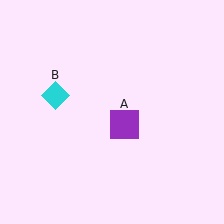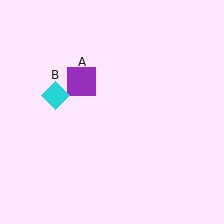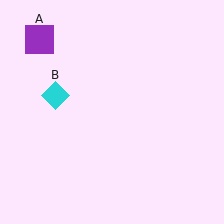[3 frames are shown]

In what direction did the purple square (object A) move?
The purple square (object A) moved up and to the left.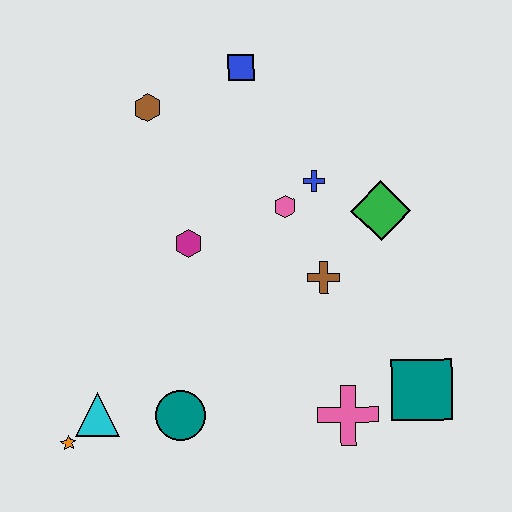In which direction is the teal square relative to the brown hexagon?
The teal square is below the brown hexagon.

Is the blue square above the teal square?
Yes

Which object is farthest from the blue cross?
The orange star is farthest from the blue cross.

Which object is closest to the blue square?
The brown hexagon is closest to the blue square.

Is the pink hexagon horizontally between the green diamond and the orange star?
Yes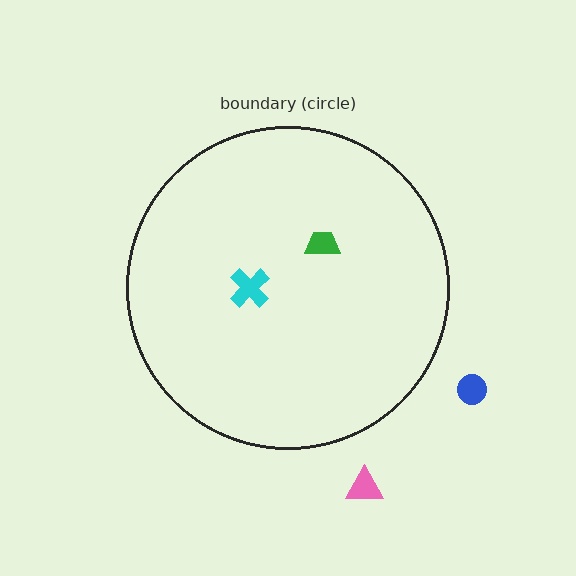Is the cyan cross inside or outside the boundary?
Inside.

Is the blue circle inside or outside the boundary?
Outside.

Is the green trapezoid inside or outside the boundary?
Inside.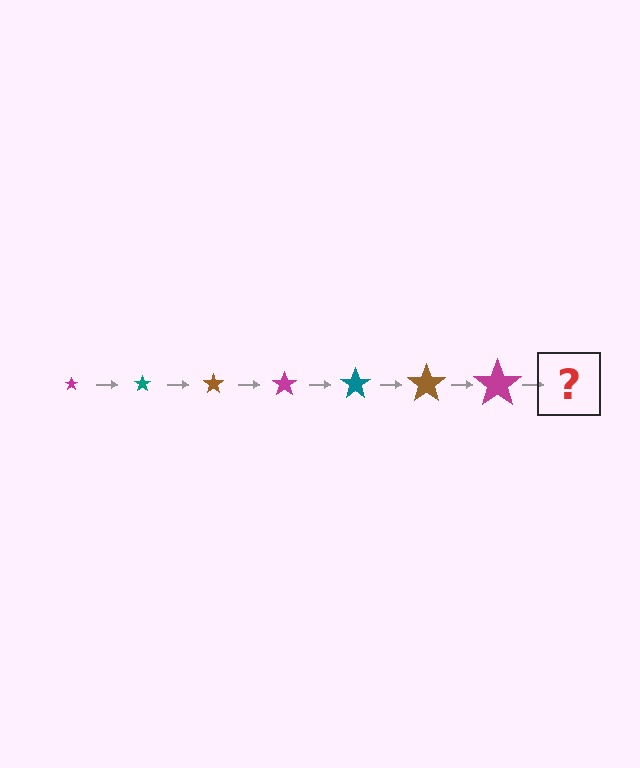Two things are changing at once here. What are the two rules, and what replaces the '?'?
The two rules are that the star grows larger each step and the color cycles through magenta, teal, and brown. The '?' should be a teal star, larger than the previous one.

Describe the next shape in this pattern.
It should be a teal star, larger than the previous one.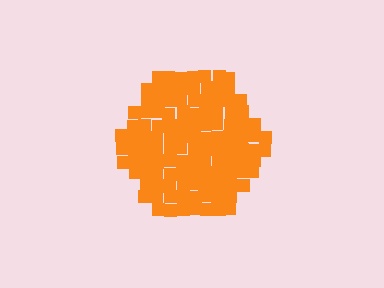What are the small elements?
The small elements are squares.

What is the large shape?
The large shape is a hexagon.